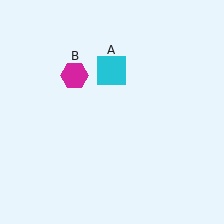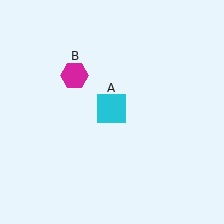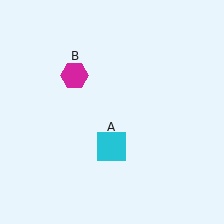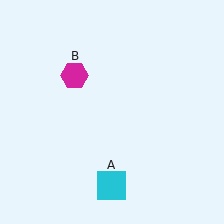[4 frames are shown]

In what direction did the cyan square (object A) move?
The cyan square (object A) moved down.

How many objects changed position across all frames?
1 object changed position: cyan square (object A).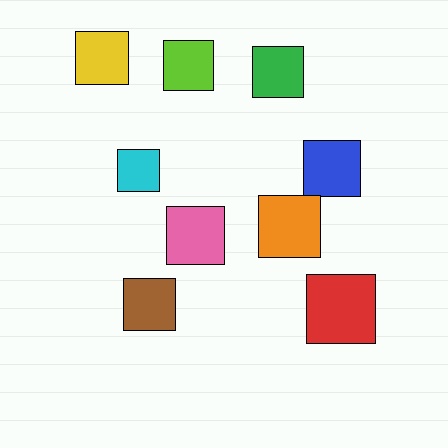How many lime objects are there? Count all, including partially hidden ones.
There is 1 lime object.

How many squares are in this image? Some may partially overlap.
There are 9 squares.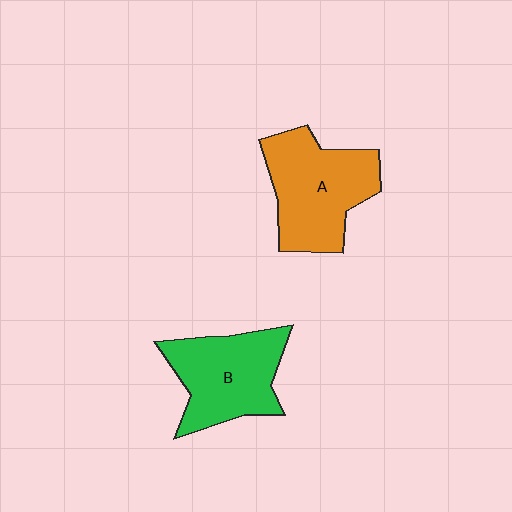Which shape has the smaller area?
Shape B (green).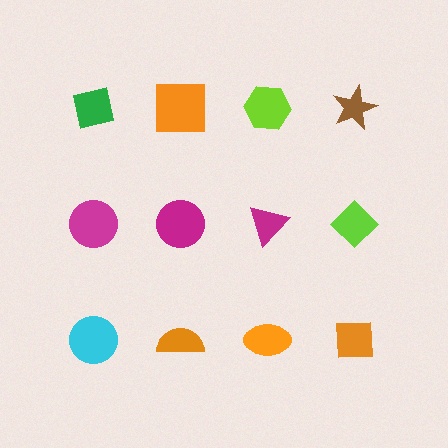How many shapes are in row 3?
4 shapes.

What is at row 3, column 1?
A cyan circle.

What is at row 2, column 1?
A magenta circle.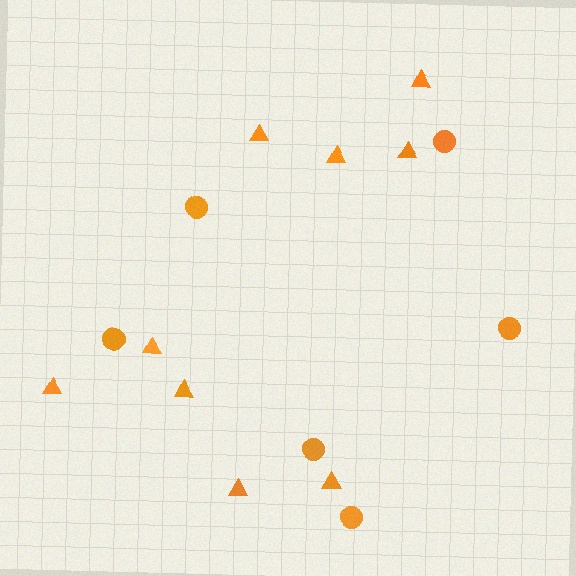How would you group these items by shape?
There are 2 groups: one group of circles (6) and one group of triangles (9).